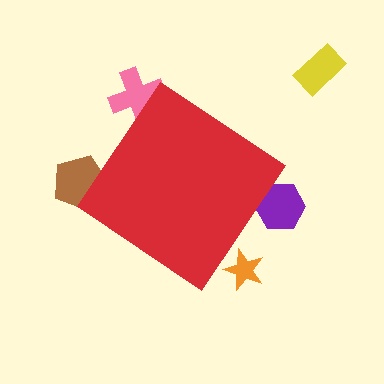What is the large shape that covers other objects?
A red diamond.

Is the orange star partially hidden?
Yes, the orange star is partially hidden behind the red diamond.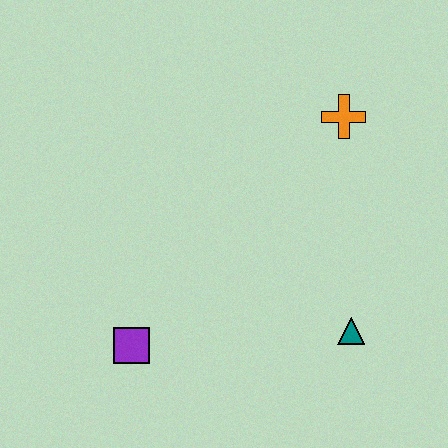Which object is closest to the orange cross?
The teal triangle is closest to the orange cross.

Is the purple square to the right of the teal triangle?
No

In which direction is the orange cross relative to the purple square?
The orange cross is above the purple square.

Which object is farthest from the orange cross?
The purple square is farthest from the orange cross.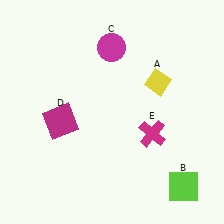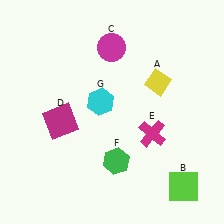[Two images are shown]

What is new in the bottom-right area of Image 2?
A green hexagon (F) was added in the bottom-right area of Image 2.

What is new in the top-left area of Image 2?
A cyan hexagon (G) was added in the top-left area of Image 2.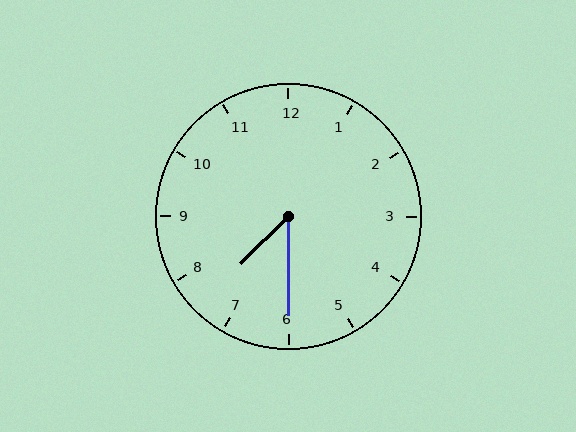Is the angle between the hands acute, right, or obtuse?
It is acute.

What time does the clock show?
7:30.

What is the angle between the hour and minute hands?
Approximately 45 degrees.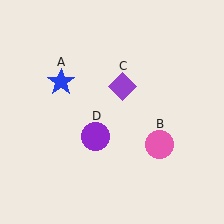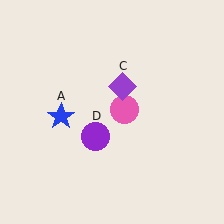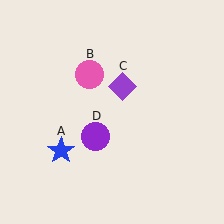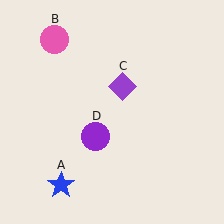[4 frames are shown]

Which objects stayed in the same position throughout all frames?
Purple diamond (object C) and purple circle (object D) remained stationary.